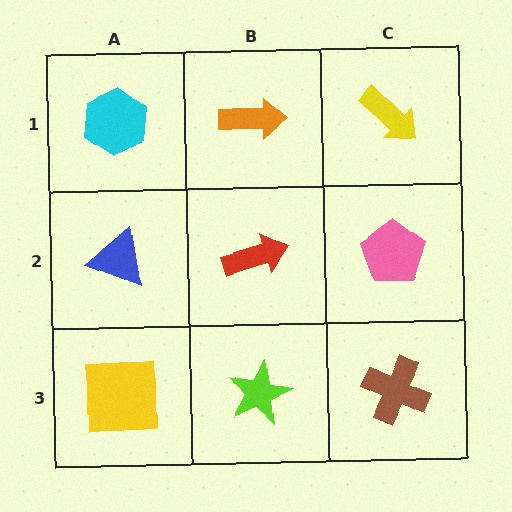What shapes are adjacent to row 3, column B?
A red arrow (row 2, column B), a yellow square (row 3, column A), a brown cross (row 3, column C).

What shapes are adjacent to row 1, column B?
A red arrow (row 2, column B), a cyan hexagon (row 1, column A), a yellow arrow (row 1, column C).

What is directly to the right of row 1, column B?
A yellow arrow.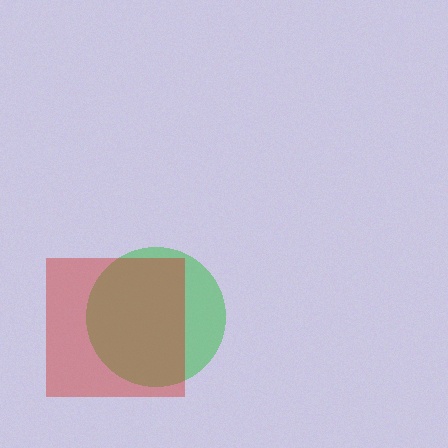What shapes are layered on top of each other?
The layered shapes are: a green circle, a red square.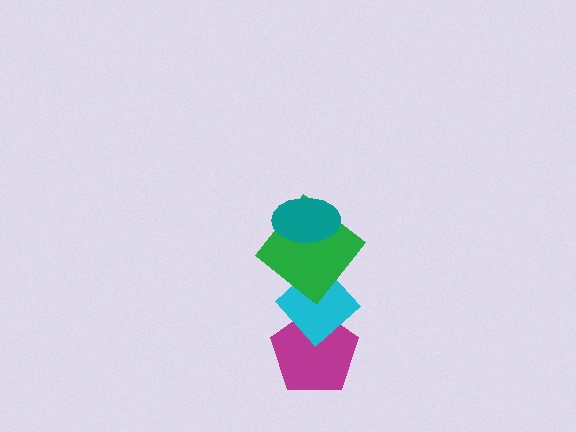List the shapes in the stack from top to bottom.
From top to bottom: the teal ellipse, the green diamond, the cyan diamond, the magenta pentagon.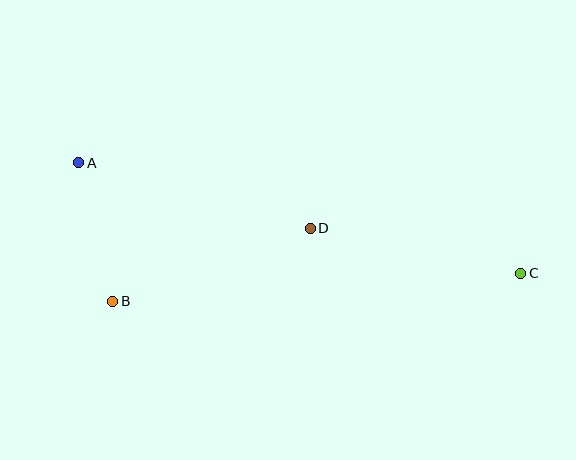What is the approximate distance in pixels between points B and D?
The distance between B and D is approximately 211 pixels.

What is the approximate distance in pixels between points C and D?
The distance between C and D is approximately 215 pixels.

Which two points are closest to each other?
Points A and B are closest to each other.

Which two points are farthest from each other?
Points A and C are farthest from each other.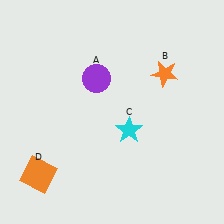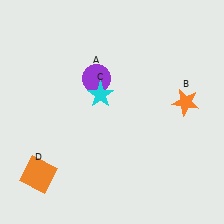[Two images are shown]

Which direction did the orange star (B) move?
The orange star (B) moved down.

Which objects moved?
The objects that moved are: the orange star (B), the cyan star (C).